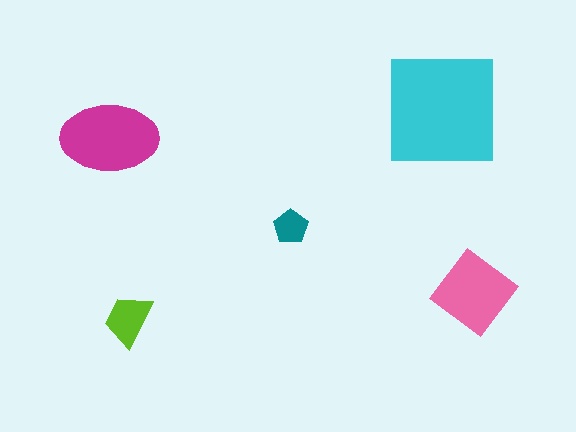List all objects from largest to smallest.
The cyan square, the magenta ellipse, the pink diamond, the lime trapezoid, the teal pentagon.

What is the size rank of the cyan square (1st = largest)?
1st.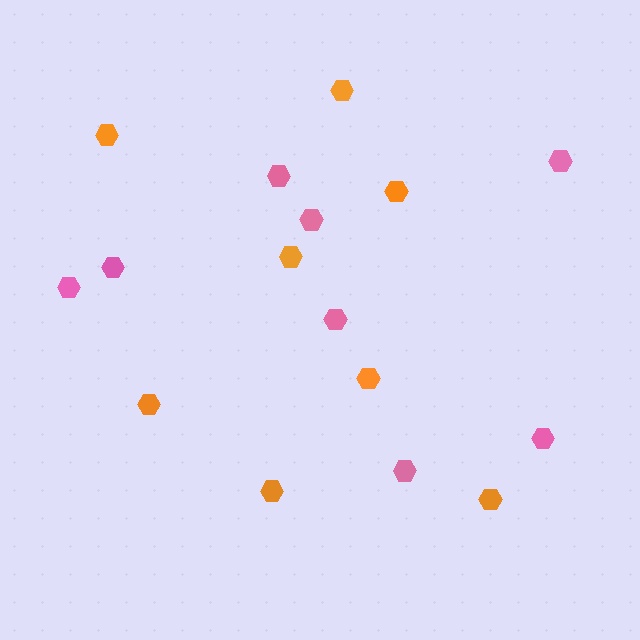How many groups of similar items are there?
There are 2 groups: one group of pink hexagons (8) and one group of orange hexagons (8).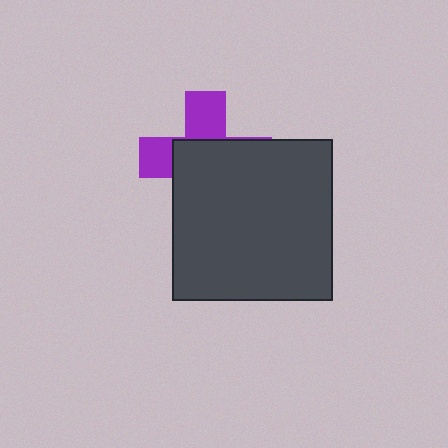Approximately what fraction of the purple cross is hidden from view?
Roughly 63% of the purple cross is hidden behind the dark gray square.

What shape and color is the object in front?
The object in front is a dark gray square.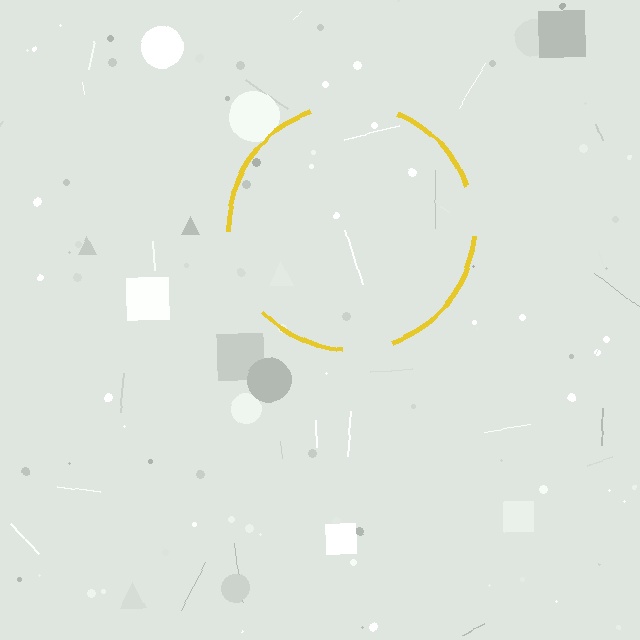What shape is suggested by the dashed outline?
The dashed outline suggests a circle.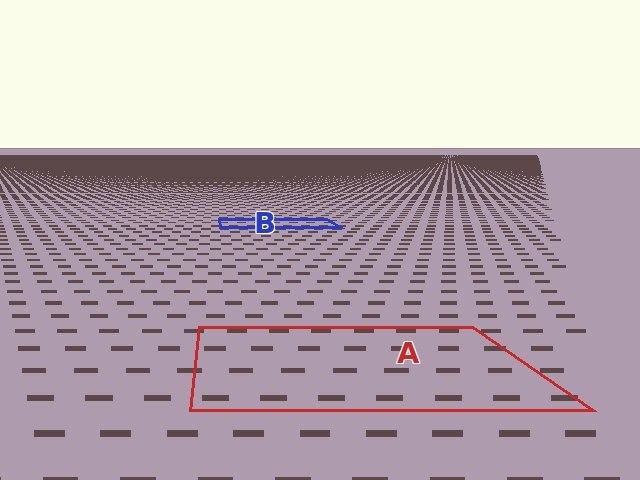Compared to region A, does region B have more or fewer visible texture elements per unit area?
Region B has more texture elements per unit area — they are packed more densely because it is farther away.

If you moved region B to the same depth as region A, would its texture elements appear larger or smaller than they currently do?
They would appear larger. At a closer depth, the same texture elements are projected at a bigger on-screen size.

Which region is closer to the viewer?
Region A is closer. The texture elements there are larger and more spread out.